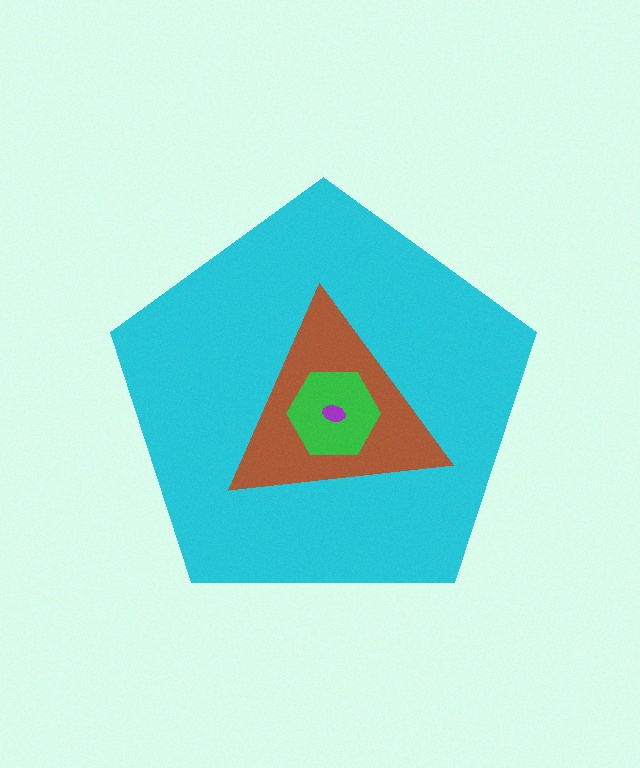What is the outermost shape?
The cyan pentagon.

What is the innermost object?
The purple ellipse.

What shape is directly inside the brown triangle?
The green hexagon.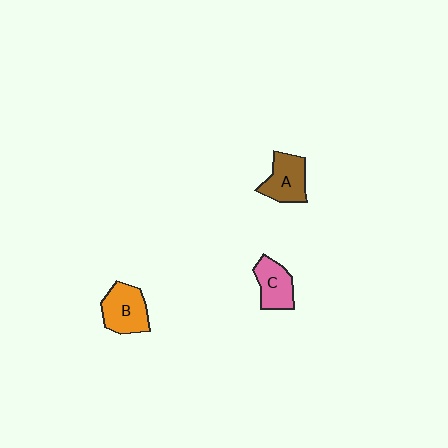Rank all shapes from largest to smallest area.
From largest to smallest: B (orange), A (brown), C (pink).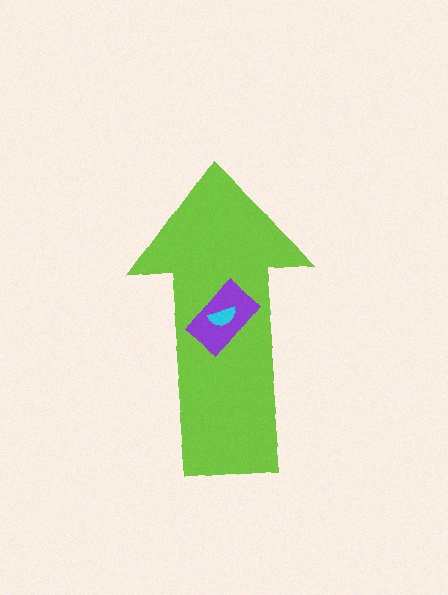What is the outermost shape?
The lime arrow.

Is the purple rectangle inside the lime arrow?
Yes.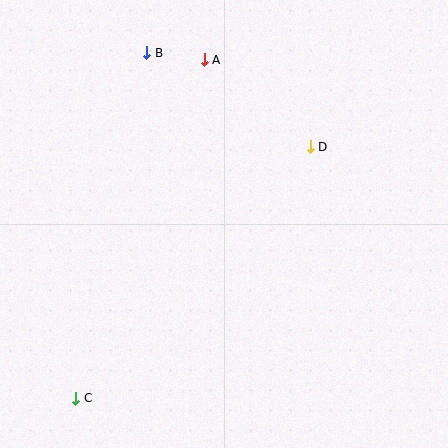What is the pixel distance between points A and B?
The distance between A and B is 58 pixels.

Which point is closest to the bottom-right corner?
Point D is closest to the bottom-right corner.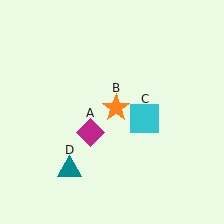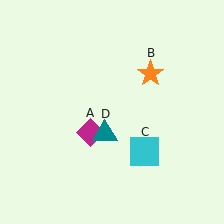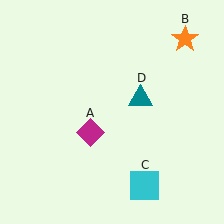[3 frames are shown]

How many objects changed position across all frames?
3 objects changed position: orange star (object B), cyan square (object C), teal triangle (object D).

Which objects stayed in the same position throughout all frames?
Magenta diamond (object A) remained stationary.